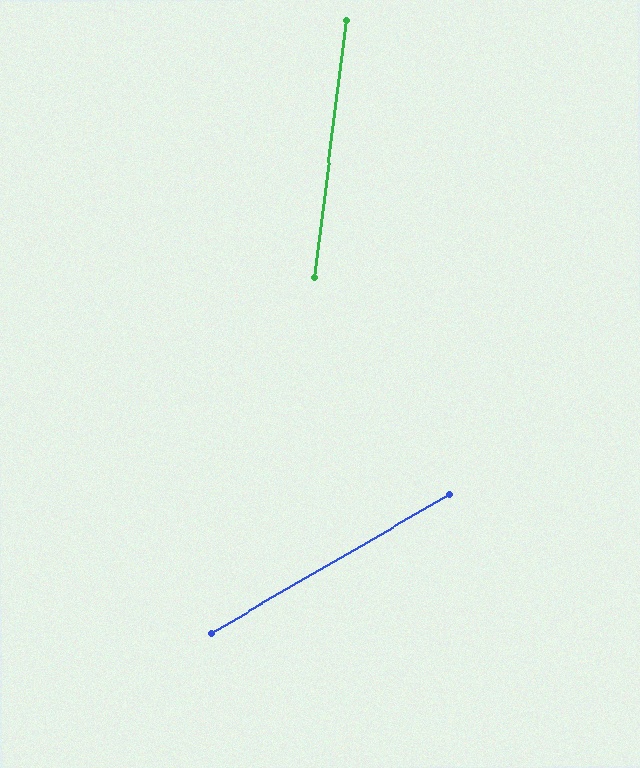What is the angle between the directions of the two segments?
Approximately 53 degrees.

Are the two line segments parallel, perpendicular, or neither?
Neither parallel nor perpendicular — they differ by about 53°.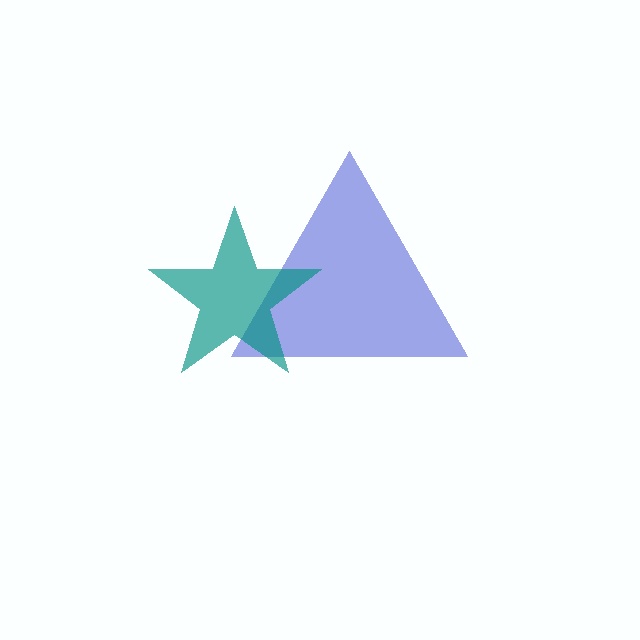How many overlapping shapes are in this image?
There are 2 overlapping shapes in the image.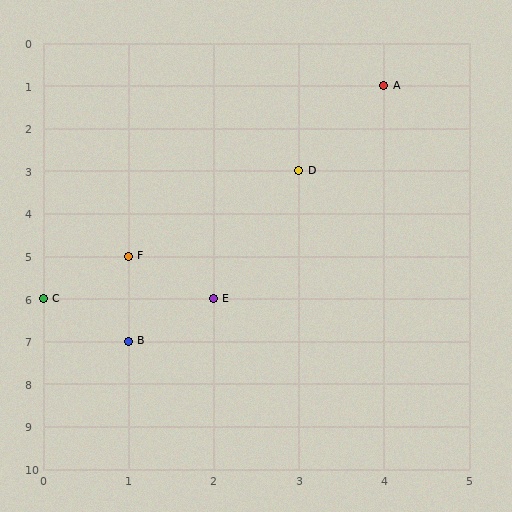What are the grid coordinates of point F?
Point F is at grid coordinates (1, 5).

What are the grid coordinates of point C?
Point C is at grid coordinates (0, 6).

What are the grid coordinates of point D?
Point D is at grid coordinates (3, 3).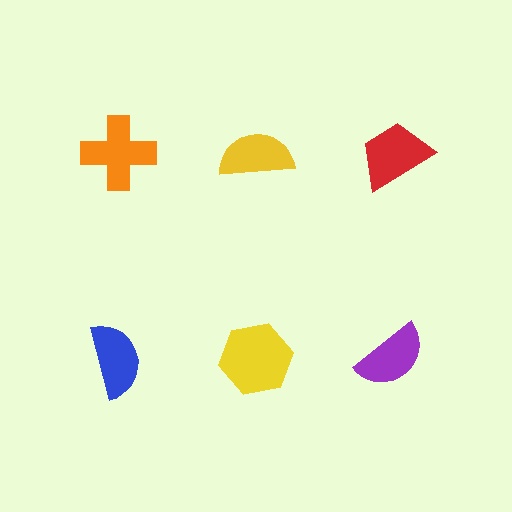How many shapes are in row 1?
3 shapes.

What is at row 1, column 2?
A yellow semicircle.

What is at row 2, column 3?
A purple semicircle.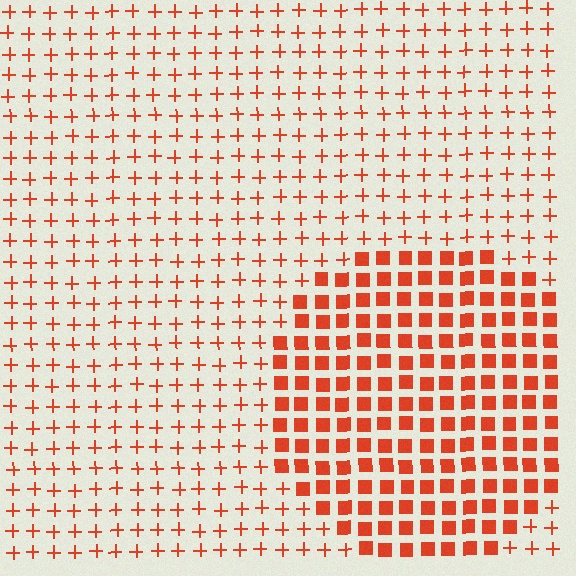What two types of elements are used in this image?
The image uses squares inside the circle region and plus signs outside it.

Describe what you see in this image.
The image is filled with small red elements arranged in a uniform grid. A circle-shaped region contains squares, while the surrounding area contains plus signs. The boundary is defined purely by the change in element shape.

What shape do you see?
I see a circle.